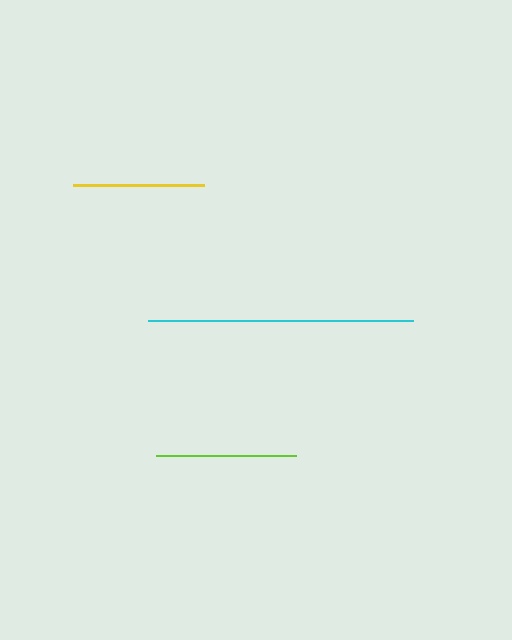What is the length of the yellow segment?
The yellow segment is approximately 132 pixels long.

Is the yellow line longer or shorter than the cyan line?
The cyan line is longer than the yellow line.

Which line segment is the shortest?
The yellow line is the shortest at approximately 132 pixels.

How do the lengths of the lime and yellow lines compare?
The lime and yellow lines are approximately the same length.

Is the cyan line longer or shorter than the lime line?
The cyan line is longer than the lime line.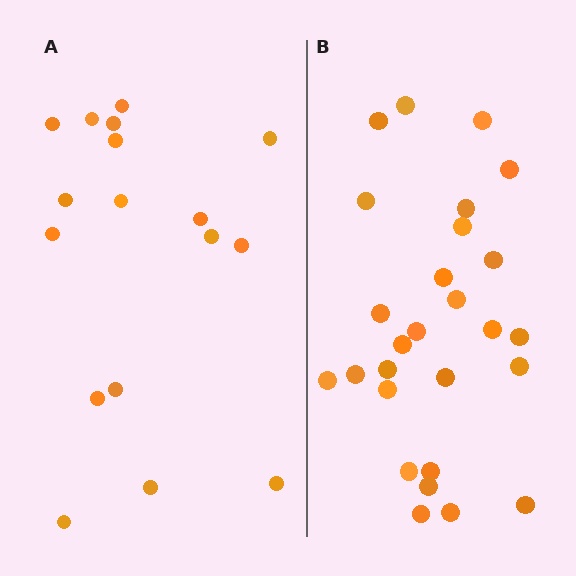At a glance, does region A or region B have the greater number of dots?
Region B (the right region) has more dots.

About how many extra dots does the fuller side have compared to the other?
Region B has roughly 10 or so more dots than region A.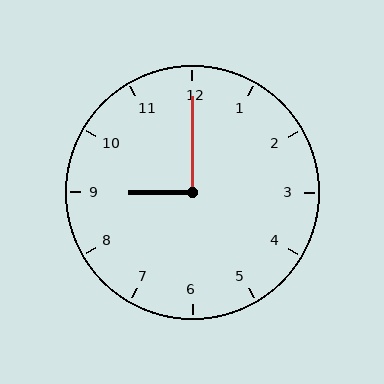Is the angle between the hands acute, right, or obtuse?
It is right.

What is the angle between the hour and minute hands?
Approximately 90 degrees.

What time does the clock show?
9:00.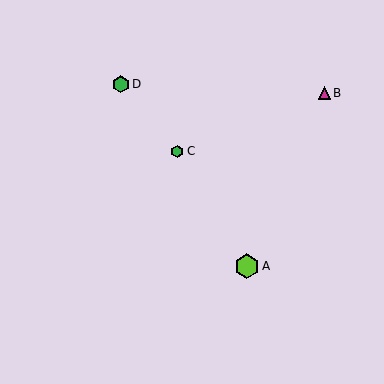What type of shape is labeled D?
Shape D is a green hexagon.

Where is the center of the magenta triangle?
The center of the magenta triangle is at (324, 93).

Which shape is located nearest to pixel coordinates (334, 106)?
The magenta triangle (labeled B) at (324, 93) is nearest to that location.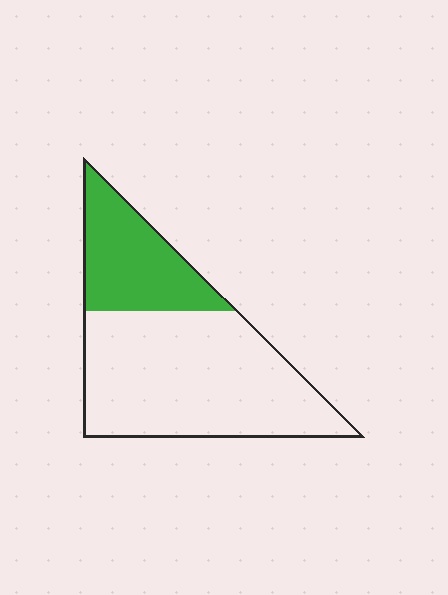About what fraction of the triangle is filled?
About one third (1/3).